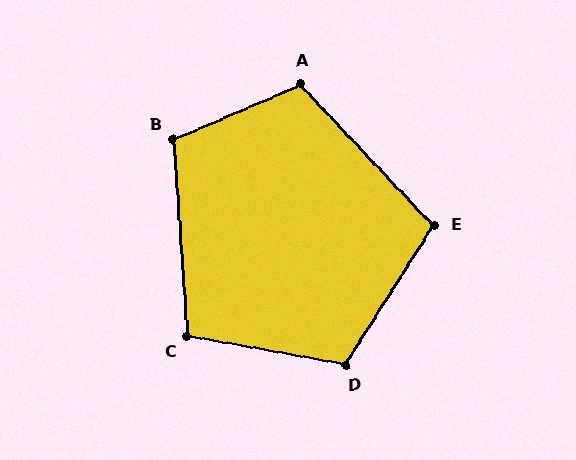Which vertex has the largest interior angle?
D, at approximately 112 degrees.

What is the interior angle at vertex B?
Approximately 109 degrees (obtuse).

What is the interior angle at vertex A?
Approximately 110 degrees (obtuse).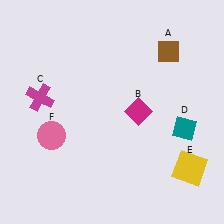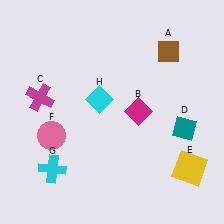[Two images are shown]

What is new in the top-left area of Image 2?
A cyan diamond (H) was added in the top-left area of Image 2.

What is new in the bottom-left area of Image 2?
A cyan cross (G) was added in the bottom-left area of Image 2.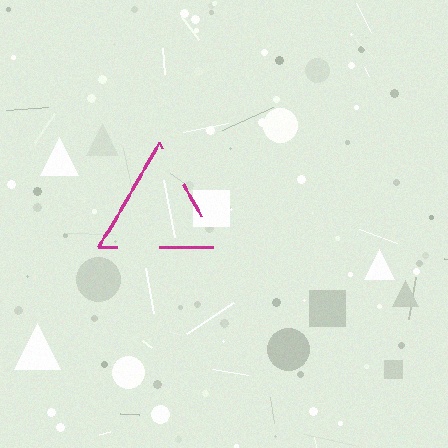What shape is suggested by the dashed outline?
The dashed outline suggests a triangle.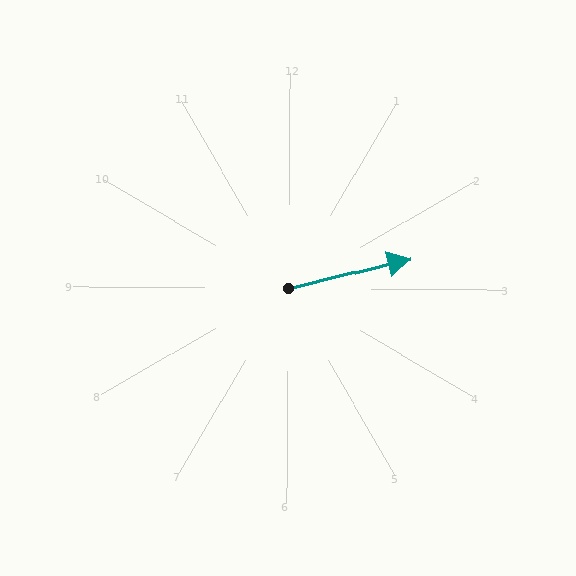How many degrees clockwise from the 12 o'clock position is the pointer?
Approximately 76 degrees.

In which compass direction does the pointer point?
East.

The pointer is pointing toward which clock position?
Roughly 3 o'clock.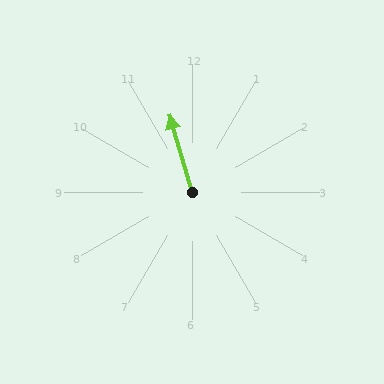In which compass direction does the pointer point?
North.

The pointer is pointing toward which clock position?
Roughly 11 o'clock.